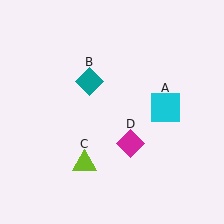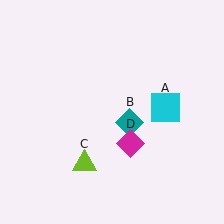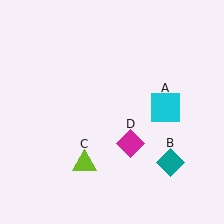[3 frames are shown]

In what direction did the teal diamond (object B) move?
The teal diamond (object B) moved down and to the right.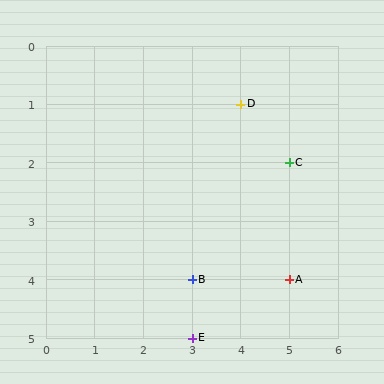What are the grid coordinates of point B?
Point B is at grid coordinates (3, 4).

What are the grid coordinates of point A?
Point A is at grid coordinates (5, 4).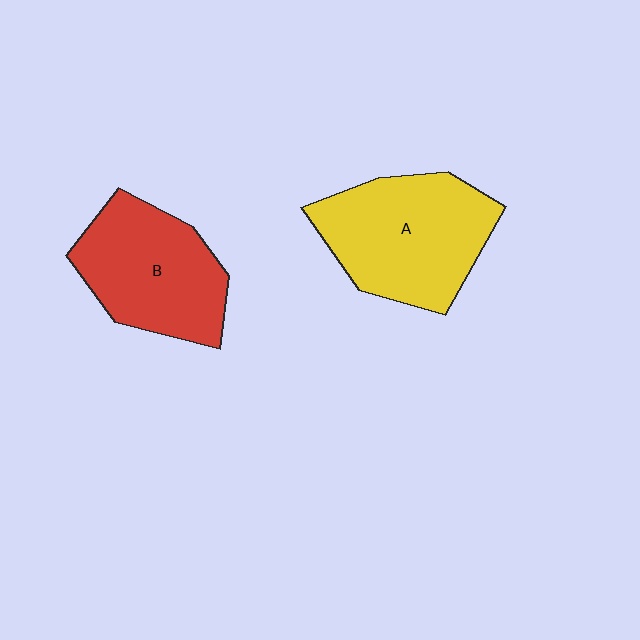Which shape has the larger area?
Shape A (yellow).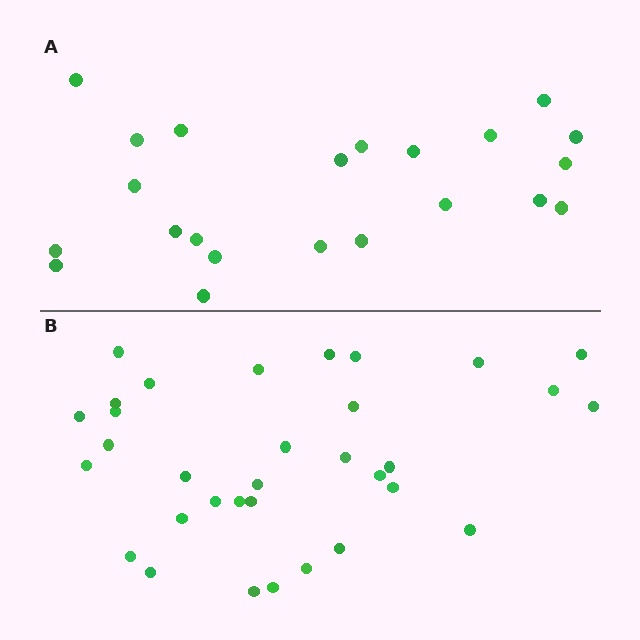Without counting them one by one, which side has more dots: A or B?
Region B (the bottom region) has more dots.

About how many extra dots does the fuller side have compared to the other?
Region B has roughly 12 or so more dots than region A.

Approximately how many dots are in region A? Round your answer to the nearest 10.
About 20 dots. (The exact count is 22, which rounds to 20.)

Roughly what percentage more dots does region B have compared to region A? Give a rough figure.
About 50% more.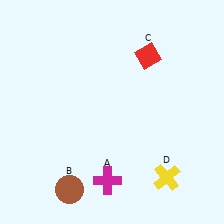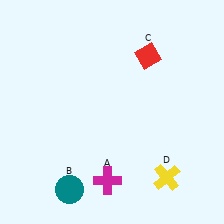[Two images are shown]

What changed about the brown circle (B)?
In Image 1, B is brown. In Image 2, it changed to teal.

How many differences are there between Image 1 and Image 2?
There is 1 difference between the two images.